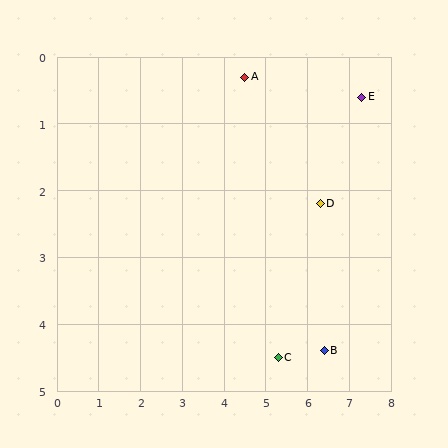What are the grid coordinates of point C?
Point C is at approximately (5.3, 4.5).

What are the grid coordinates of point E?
Point E is at approximately (7.3, 0.6).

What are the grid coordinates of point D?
Point D is at approximately (6.3, 2.2).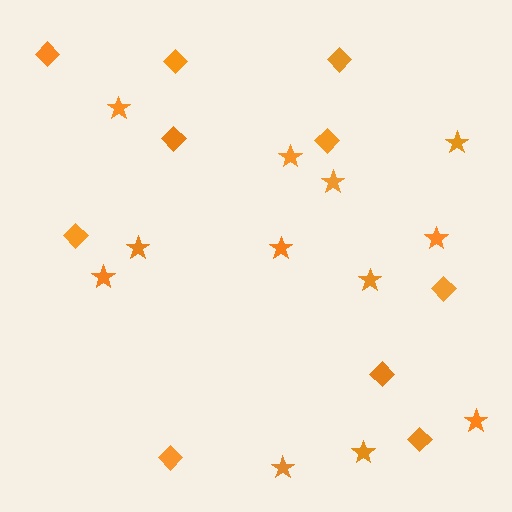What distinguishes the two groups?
There are 2 groups: one group of stars (12) and one group of diamonds (10).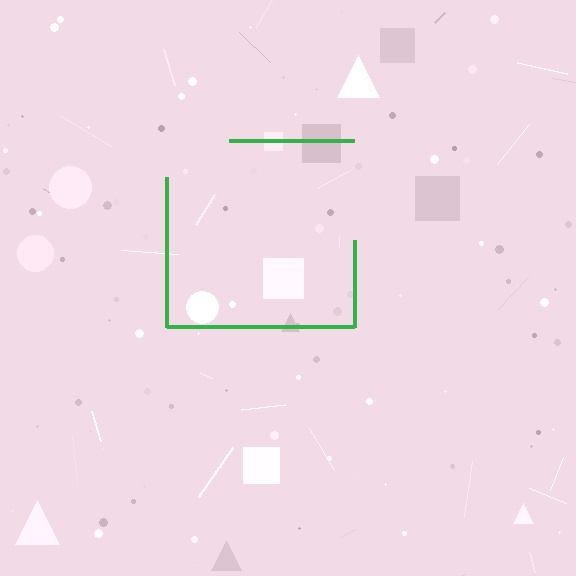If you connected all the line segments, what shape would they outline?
They would outline a square.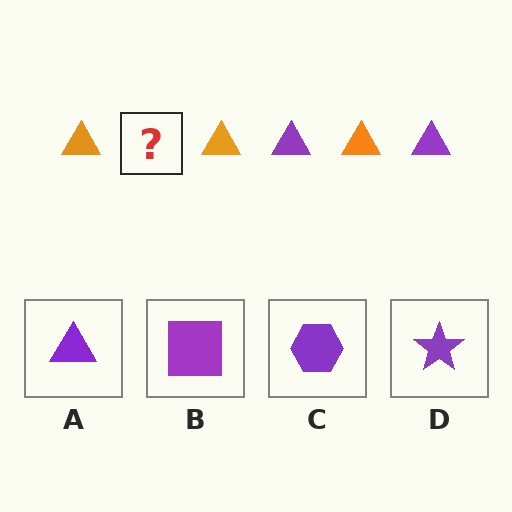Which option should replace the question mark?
Option A.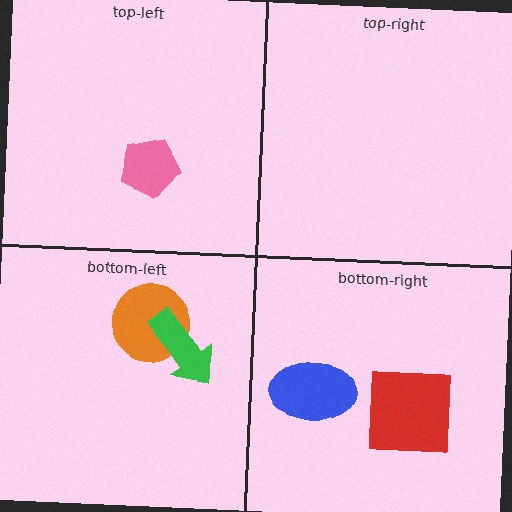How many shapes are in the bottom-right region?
2.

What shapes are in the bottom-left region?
The orange circle, the green arrow.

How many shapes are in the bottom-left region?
2.